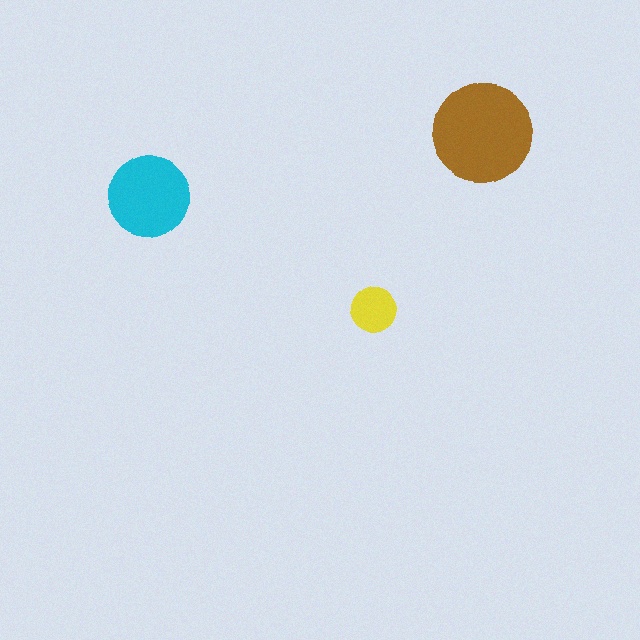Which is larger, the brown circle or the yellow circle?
The brown one.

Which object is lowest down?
The yellow circle is bottommost.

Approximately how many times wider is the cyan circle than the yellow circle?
About 2 times wider.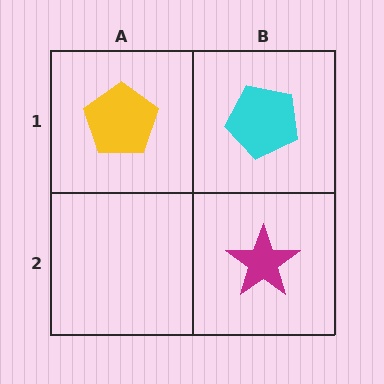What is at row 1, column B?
A cyan pentagon.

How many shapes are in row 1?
2 shapes.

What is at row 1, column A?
A yellow pentagon.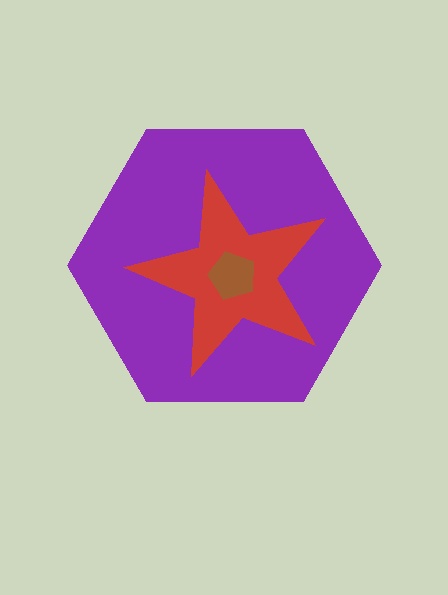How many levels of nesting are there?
3.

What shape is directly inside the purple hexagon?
The red star.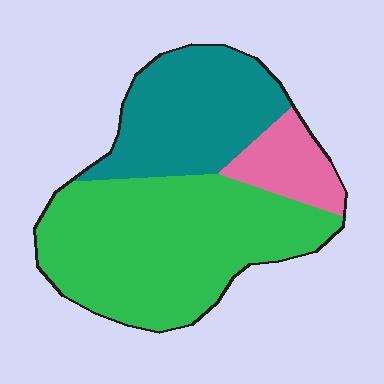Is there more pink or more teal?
Teal.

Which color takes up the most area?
Green, at roughly 55%.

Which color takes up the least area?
Pink, at roughly 10%.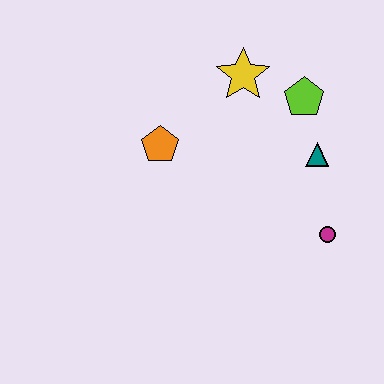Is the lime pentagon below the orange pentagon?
No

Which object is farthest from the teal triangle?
The orange pentagon is farthest from the teal triangle.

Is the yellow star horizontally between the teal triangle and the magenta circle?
No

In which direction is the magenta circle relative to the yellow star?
The magenta circle is below the yellow star.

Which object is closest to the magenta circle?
The teal triangle is closest to the magenta circle.